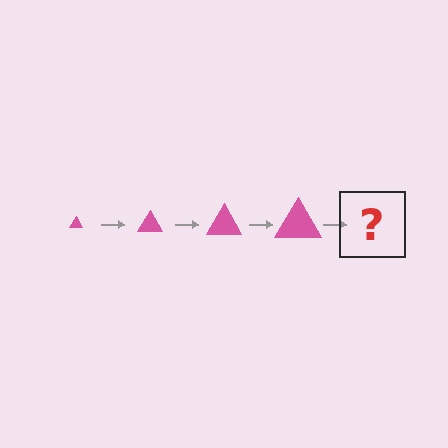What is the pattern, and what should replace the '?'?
The pattern is that the triangle gets progressively larger each step. The '?' should be a pink triangle, larger than the previous one.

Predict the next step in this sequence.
The next step is a pink triangle, larger than the previous one.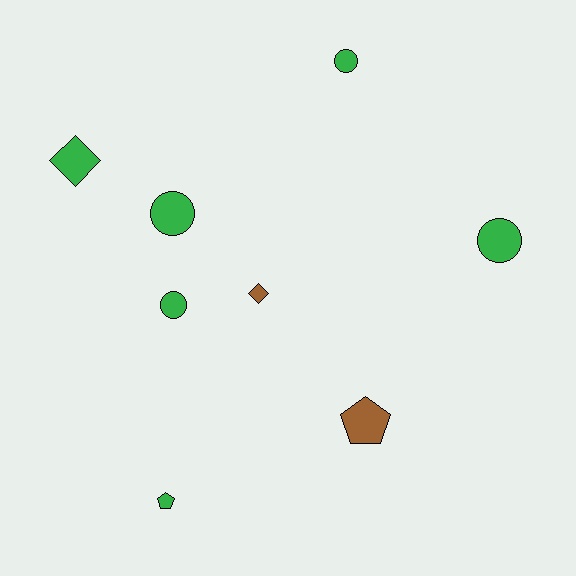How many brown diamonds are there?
There is 1 brown diamond.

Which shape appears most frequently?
Circle, with 4 objects.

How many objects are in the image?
There are 8 objects.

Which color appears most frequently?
Green, with 6 objects.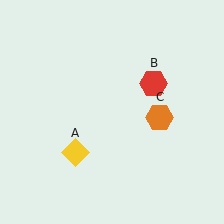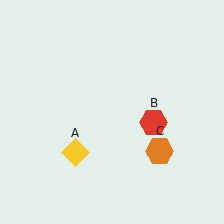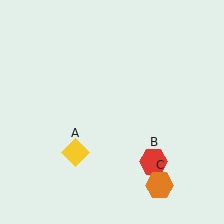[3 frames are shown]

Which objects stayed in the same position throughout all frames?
Yellow diamond (object A) remained stationary.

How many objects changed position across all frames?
2 objects changed position: red hexagon (object B), orange hexagon (object C).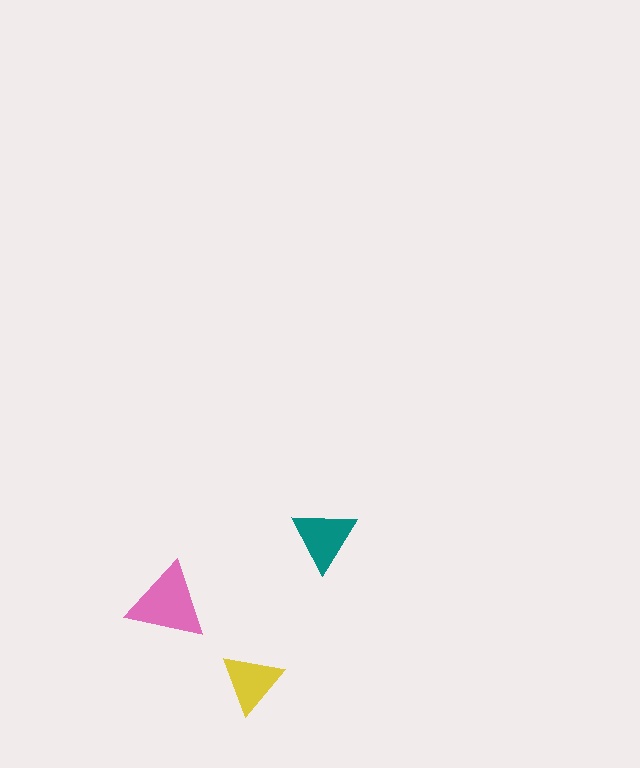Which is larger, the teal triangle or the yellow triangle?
The teal one.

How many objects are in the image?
There are 3 objects in the image.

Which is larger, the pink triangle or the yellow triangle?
The pink one.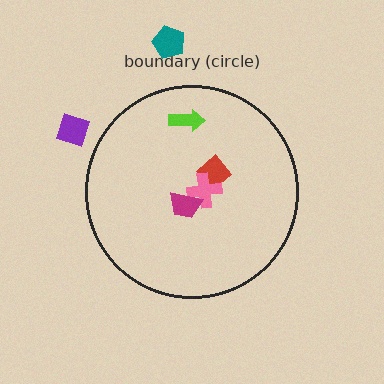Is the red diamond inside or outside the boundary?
Inside.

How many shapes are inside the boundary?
4 inside, 2 outside.